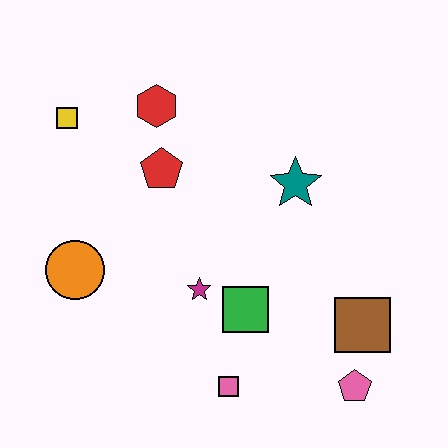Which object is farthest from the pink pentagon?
The yellow square is farthest from the pink pentagon.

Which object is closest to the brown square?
The pink pentagon is closest to the brown square.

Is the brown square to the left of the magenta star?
No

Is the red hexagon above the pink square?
Yes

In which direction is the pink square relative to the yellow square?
The pink square is below the yellow square.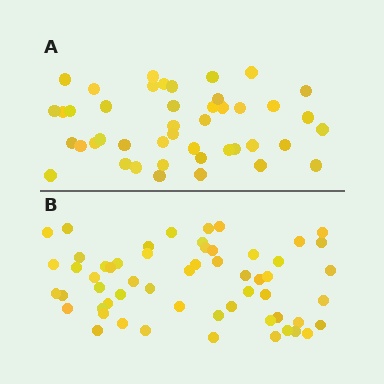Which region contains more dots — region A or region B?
Region B (the bottom region) has more dots.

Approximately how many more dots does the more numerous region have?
Region B has approximately 15 more dots than region A.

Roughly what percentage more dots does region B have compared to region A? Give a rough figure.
About 30% more.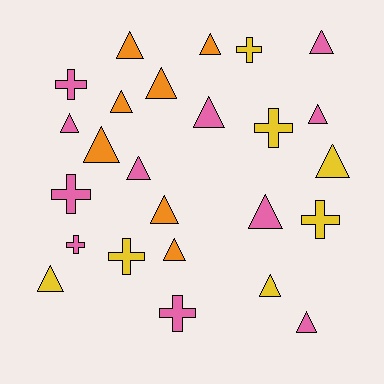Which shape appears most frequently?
Triangle, with 17 objects.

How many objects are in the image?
There are 25 objects.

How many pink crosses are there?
There are 4 pink crosses.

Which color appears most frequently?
Pink, with 11 objects.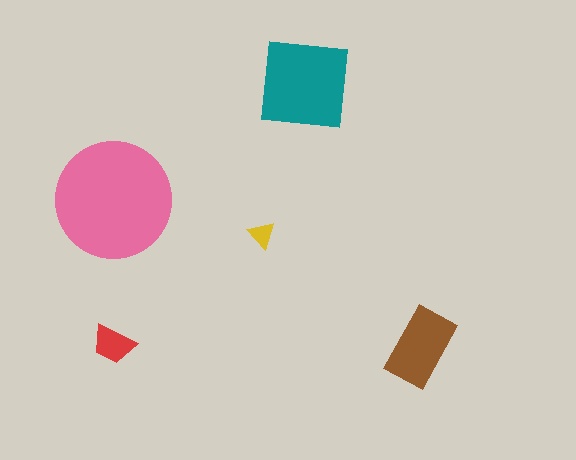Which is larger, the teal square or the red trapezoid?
The teal square.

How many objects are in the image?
There are 5 objects in the image.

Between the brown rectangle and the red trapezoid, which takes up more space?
The brown rectangle.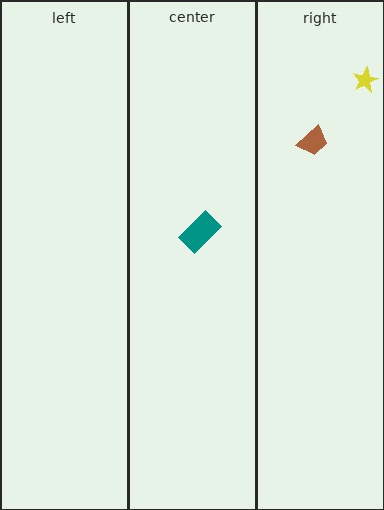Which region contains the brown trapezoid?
The right region.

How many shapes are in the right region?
2.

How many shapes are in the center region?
1.